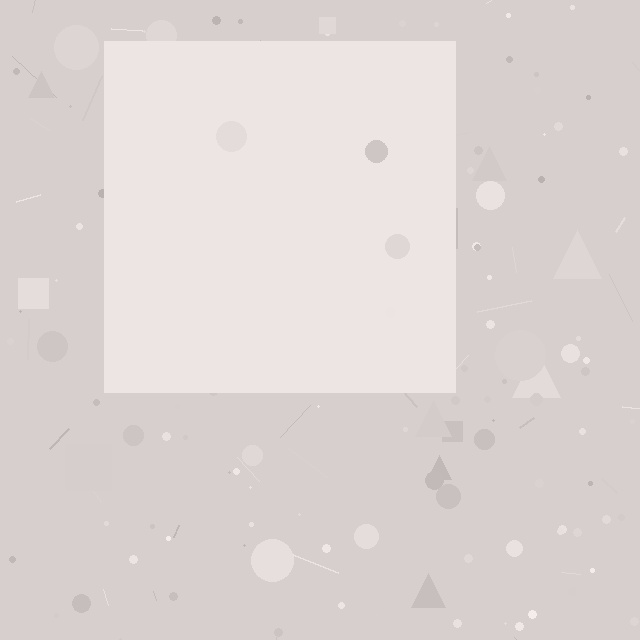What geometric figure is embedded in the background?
A square is embedded in the background.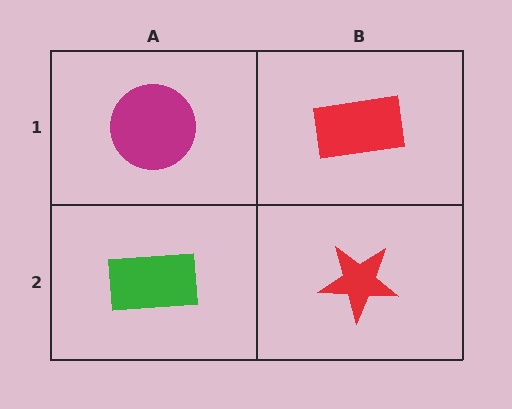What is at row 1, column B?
A red rectangle.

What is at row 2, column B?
A red star.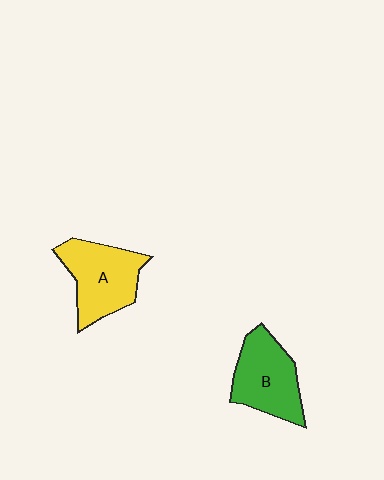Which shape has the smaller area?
Shape B (green).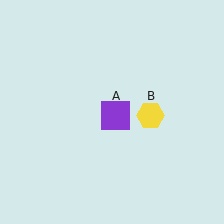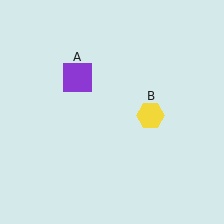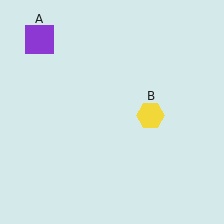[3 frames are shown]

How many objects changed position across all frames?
1 object changed position: purple square (object A).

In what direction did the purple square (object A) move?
The purple square (object A) moved up and to the left.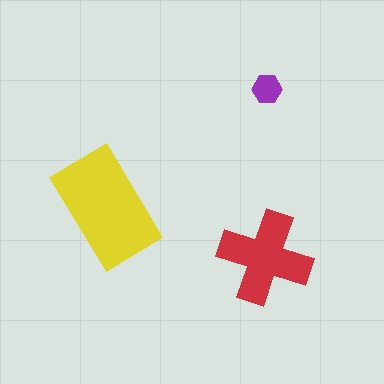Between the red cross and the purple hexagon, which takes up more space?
The red cross.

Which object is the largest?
The yellow rectangle.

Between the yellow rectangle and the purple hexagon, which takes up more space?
The yellow rectangle.